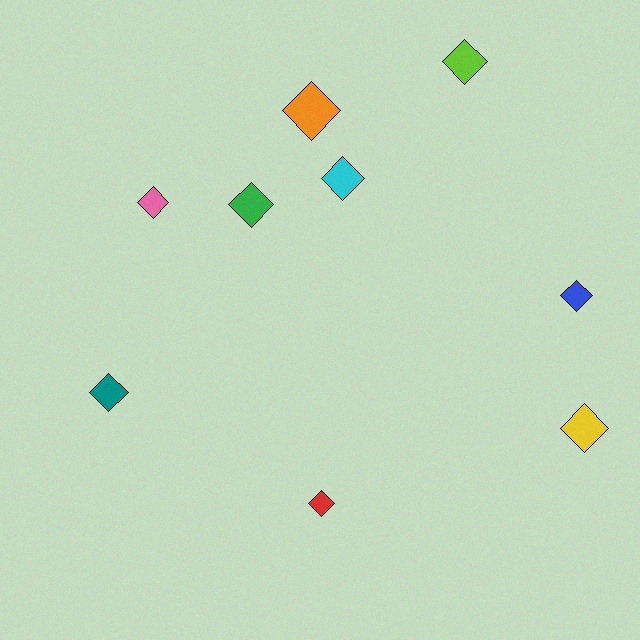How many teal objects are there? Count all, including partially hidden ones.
There is 1 teal object.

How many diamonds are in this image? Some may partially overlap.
There are 9 diamonds.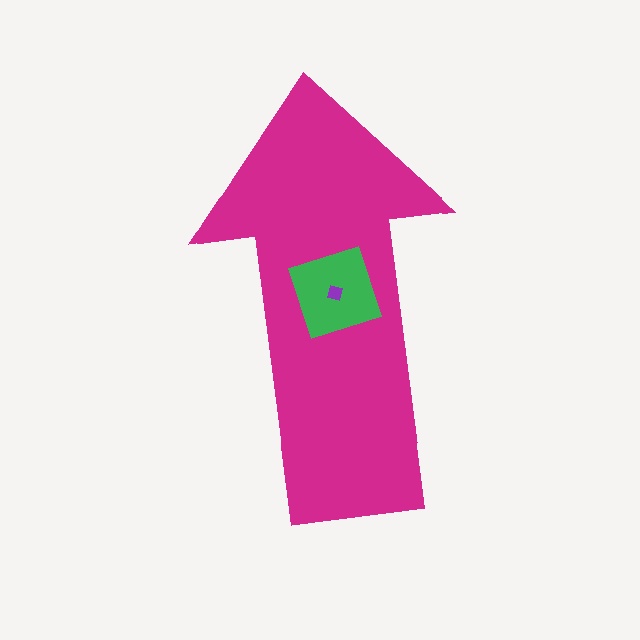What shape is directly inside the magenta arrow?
The green square.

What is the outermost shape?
The magenta arrow.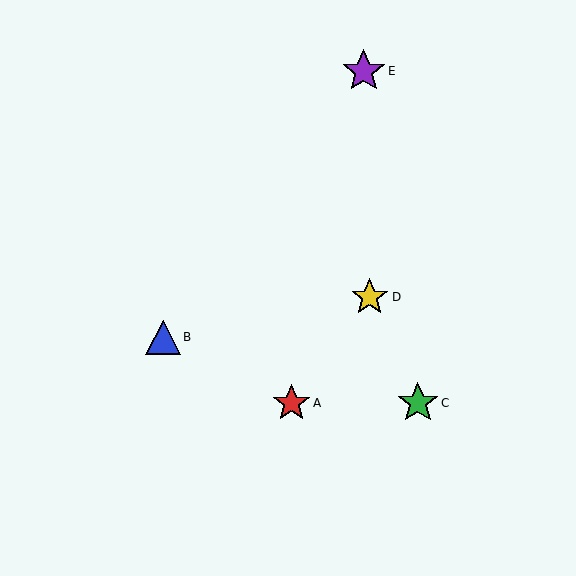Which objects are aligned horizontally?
Objects A, C are aligned horizontally.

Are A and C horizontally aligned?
Yes, both are at y≈403.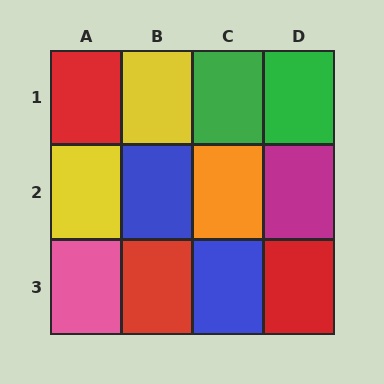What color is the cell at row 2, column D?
Magenta.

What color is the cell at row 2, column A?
Yellow.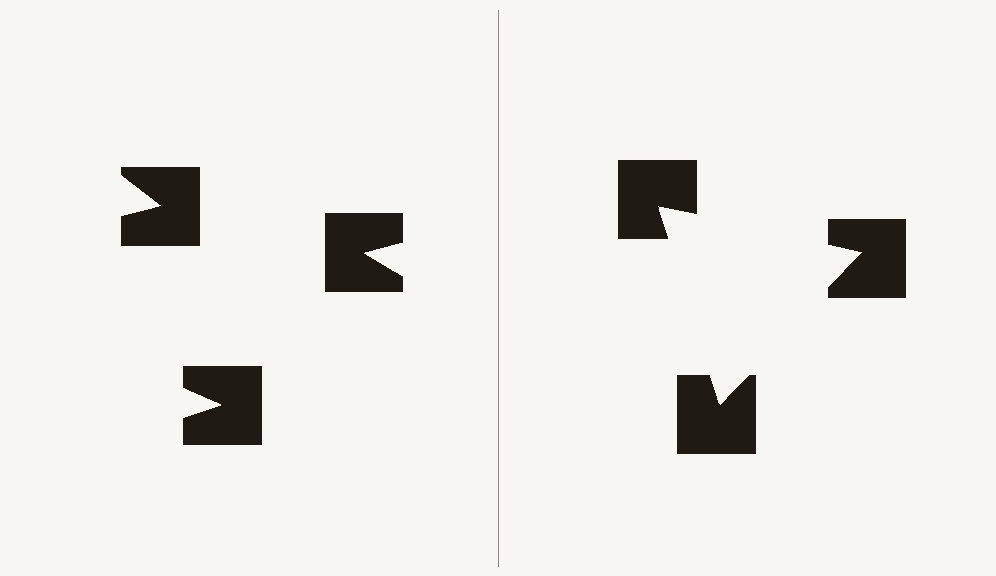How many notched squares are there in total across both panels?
6 — 3 on each side.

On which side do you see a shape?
An illusory triangle appears on the right side. On the left side the wedge cuts are rotated, so no coherent shape forms.